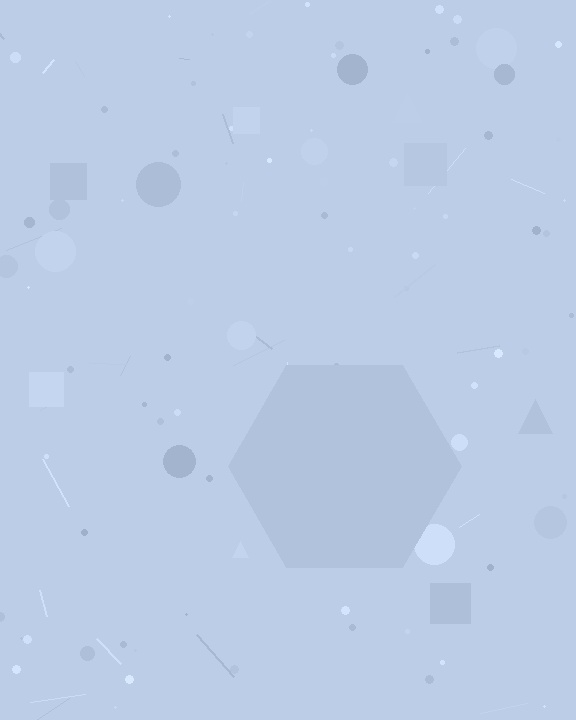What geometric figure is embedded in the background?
A hexagon is embedded in the background.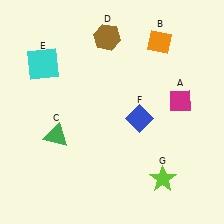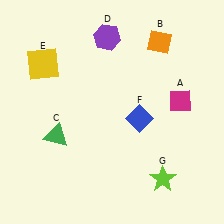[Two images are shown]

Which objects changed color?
D changed from brown to purple. E changed from cyan to yellow.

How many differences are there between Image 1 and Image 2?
There are 2 differences between the two images.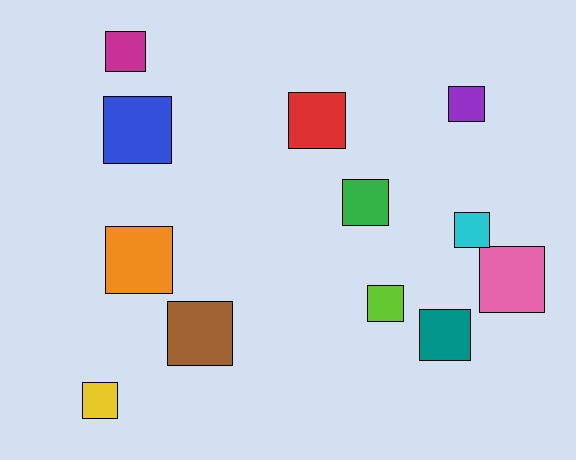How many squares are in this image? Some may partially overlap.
There are 12 squares.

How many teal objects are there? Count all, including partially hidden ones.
There is 1 teal object.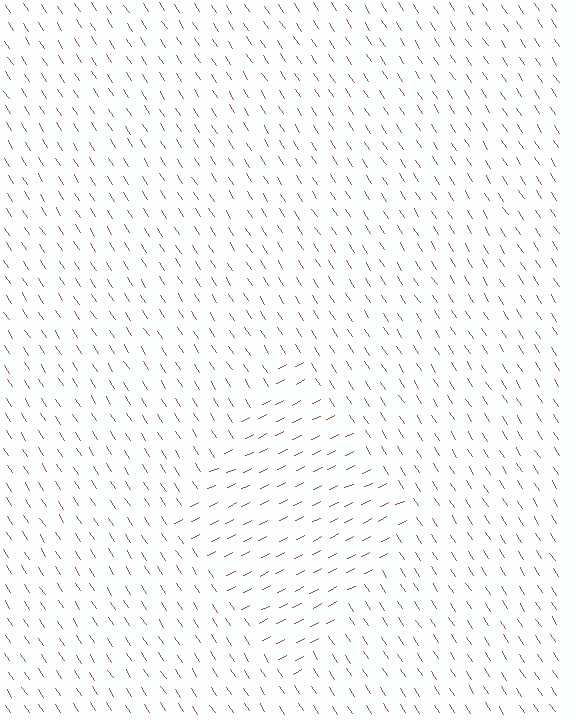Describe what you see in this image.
The image is filled with small brown line segments. A diamond region in the image has lines oriented differently from the surrounding lines, creating a visible texture boundary.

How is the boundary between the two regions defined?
The boundary is defined purely by a change in line orientation (approximately 84 degrees difference). All lines are the same color and thickness.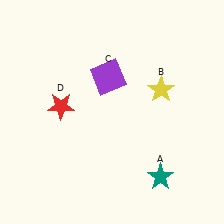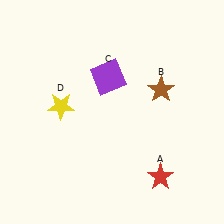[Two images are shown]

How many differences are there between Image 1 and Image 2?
There are 3 differences between the two images.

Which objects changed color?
A changed from teal to red. B changed from yellow to brown. D changed from red to yellow.